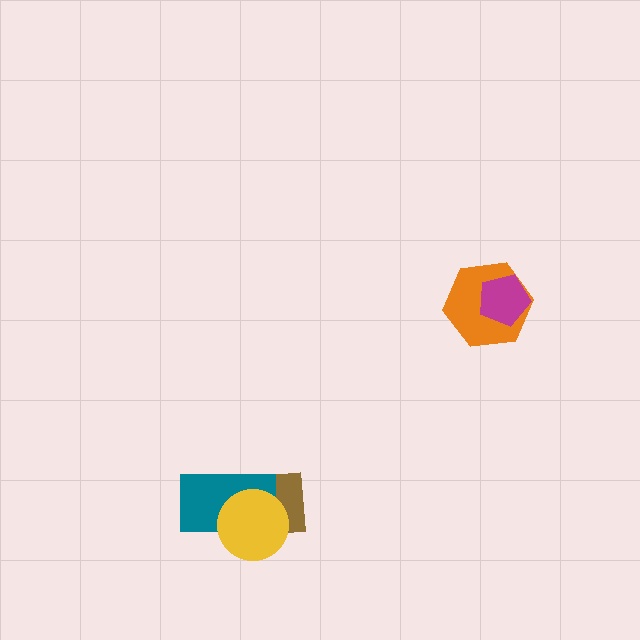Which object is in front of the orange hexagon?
The magenta pentagon is in front of the orange hexagon.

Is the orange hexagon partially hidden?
Yes, it is partially covered by another shape.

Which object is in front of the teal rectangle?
The yellow circle is in front of the teal rectangle.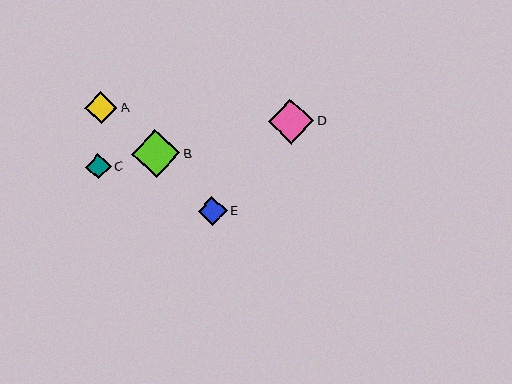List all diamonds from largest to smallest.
From largest to smallest: B, D, A, E, C.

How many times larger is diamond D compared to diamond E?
Diamond D is approximately 1.6 times the size of diamond E.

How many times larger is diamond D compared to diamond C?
Diamond D is approximately 1.8 times the size of diamond C.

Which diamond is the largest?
Diamond B is the largest with a size of approximately 48 pixels.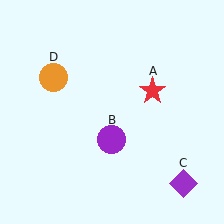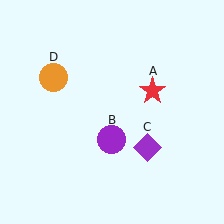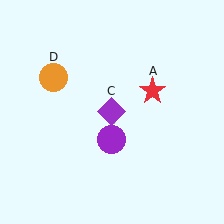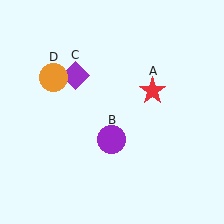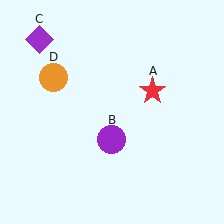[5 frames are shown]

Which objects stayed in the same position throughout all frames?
Red star (object A) and purple circle (object B) and orange circle (object D) remained stationary.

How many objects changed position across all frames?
1 object changed position: purple diamond (object C).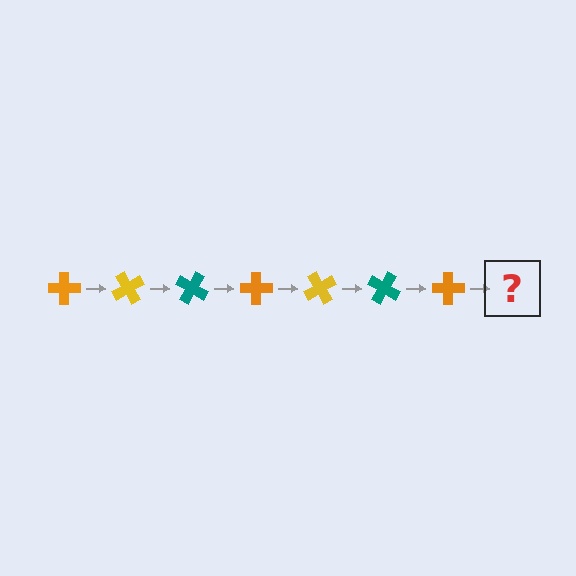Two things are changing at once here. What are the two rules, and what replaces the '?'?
The two rules are that it rotates 60 degrees each step and the color cycles through orange, yellow, and teal. The '?' should be a yellow cross, rotated 420 degrees from the start.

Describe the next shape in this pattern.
It should be a yellow cross, rotated 420 degrees from the start.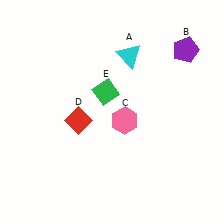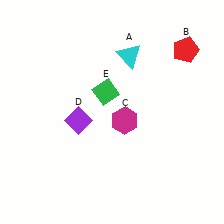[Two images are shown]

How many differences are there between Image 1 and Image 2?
There are 3 differences between the two images.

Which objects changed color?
B changed from purple to red. C changed from pink to magenta. D changed from red to purple.